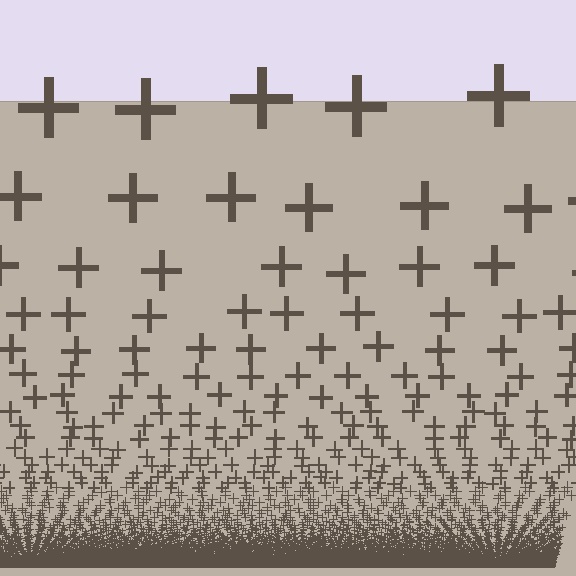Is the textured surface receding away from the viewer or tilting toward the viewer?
The surface appears to tilt toward the viewer. Texture elements get larger and sparser toward the top.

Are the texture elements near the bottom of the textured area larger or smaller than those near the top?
Smaller. The gradient is inverted — elements near the bottom are smaller and denser.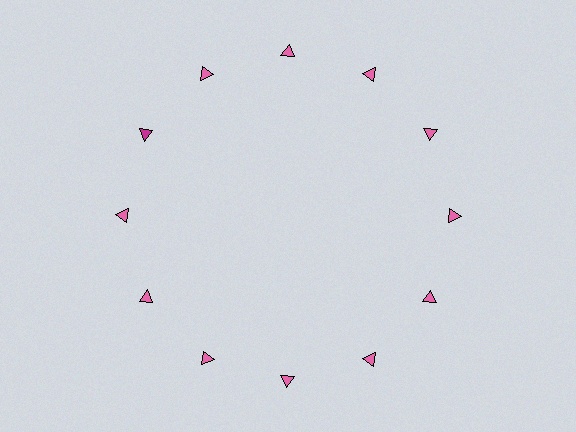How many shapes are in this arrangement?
There are 12 shapes arranged in a ring pattern.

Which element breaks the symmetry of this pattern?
The magenta triangle at roughly the 10 o'clock position breaks the symmetry. All other shapes are pink triangles.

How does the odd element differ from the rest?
It has a different color: magenta instead of pink.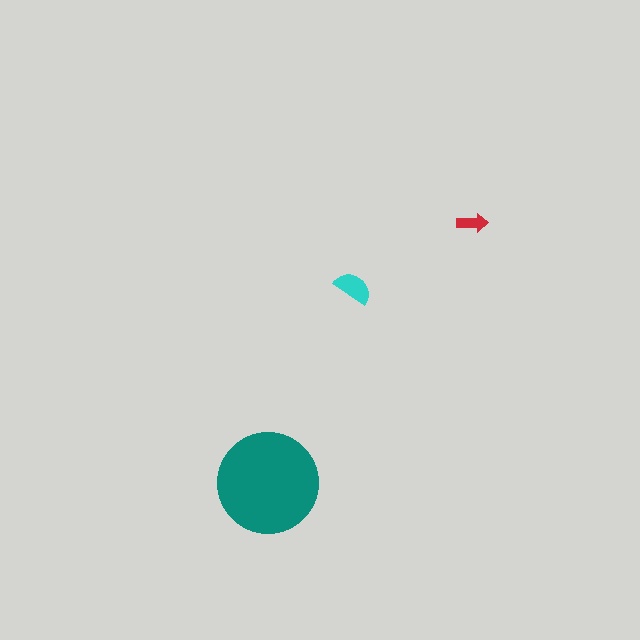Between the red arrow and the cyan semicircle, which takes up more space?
The cyan semicircle.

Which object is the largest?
The teal circle.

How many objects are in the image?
There are 3 objects in the image.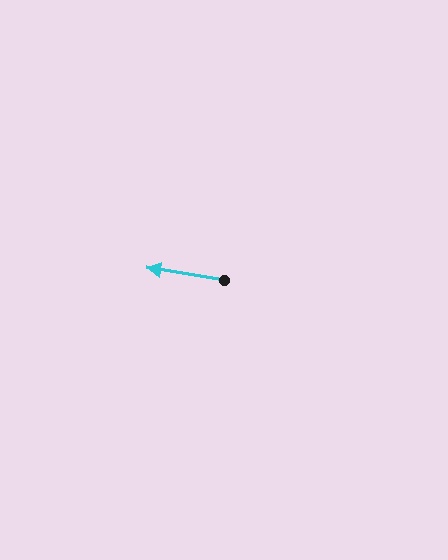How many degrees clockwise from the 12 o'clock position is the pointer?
Approximately 279 degrees.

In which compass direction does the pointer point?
West.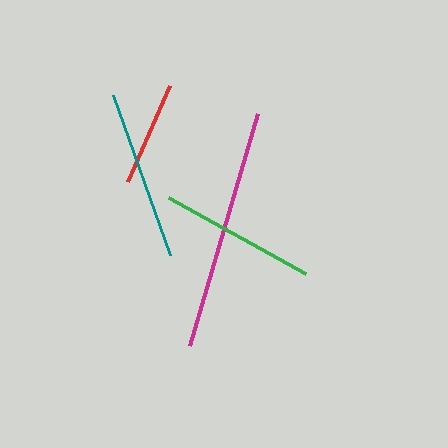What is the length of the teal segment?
The teal segment is approximately 170 pixels long.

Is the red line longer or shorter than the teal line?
The teal line is longer than the red line.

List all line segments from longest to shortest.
From longest to shortest: magenta, teal, green, red.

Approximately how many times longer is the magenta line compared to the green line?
The magenta line is approximately 1.5 times the length of the green line.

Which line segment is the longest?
The magenta line is the longest at approximately 241 pixels.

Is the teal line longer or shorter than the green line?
The teal line is longer than the green line.